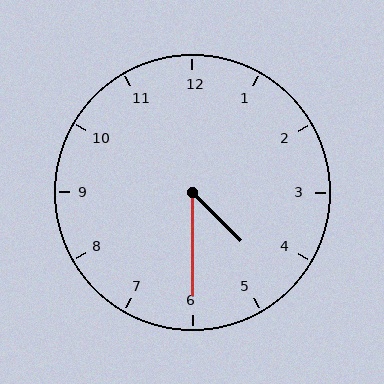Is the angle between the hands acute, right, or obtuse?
It is acute.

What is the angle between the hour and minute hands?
Approximately 45 degrees.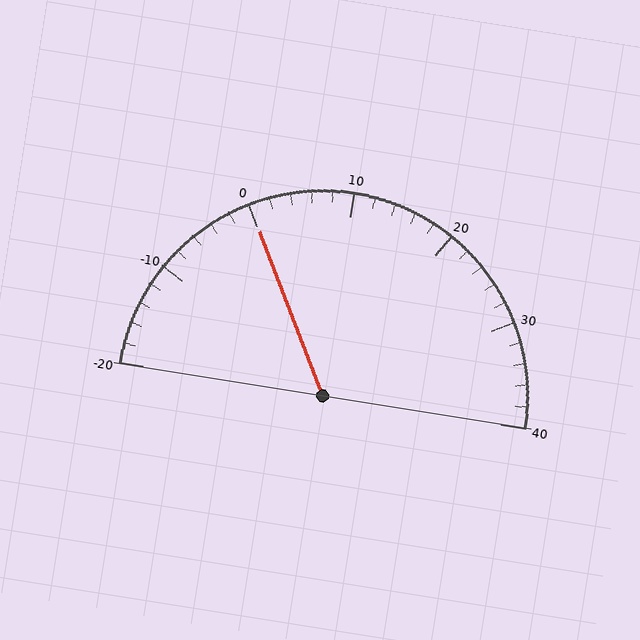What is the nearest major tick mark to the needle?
The nearest major tick mark is 0.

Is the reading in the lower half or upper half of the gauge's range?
The reading is in the lower half of the range (-20 to 40).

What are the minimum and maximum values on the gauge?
The gauge ranges from -20 to 40.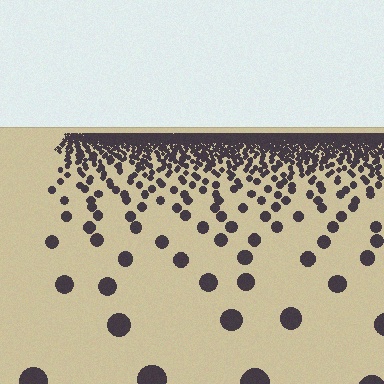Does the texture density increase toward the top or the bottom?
Density increases toward the top.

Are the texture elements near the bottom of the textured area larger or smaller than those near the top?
Larger. Near the bottom, elements are closer to the viewer and appear at a bigger on-screen size.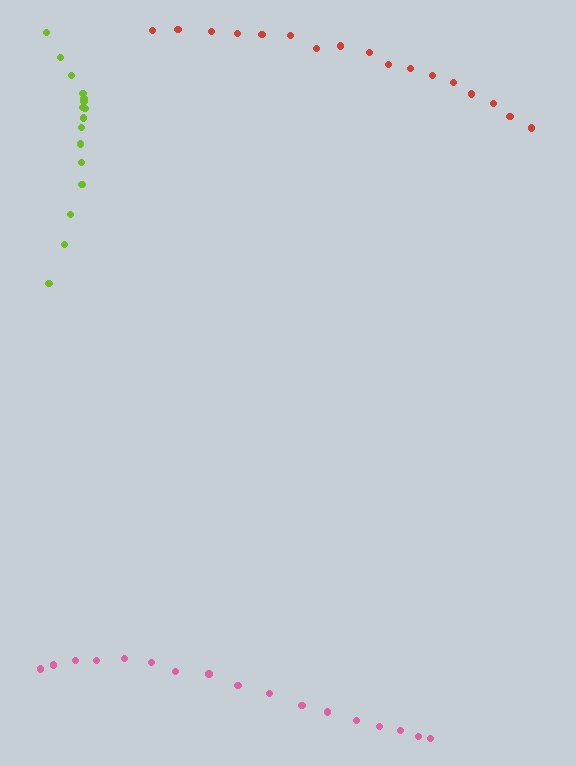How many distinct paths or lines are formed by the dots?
There are 3 distinct paths.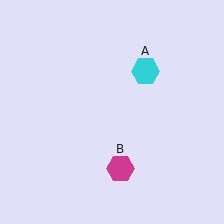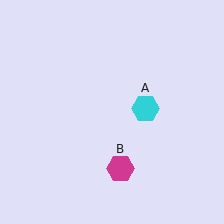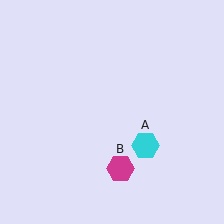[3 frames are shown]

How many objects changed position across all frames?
1 object changed position: cyan hexagon (object A).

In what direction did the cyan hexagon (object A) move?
The cyan hexagon (object A) moved down.